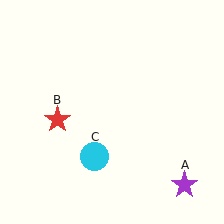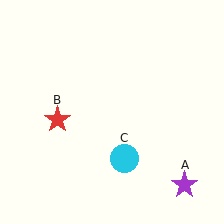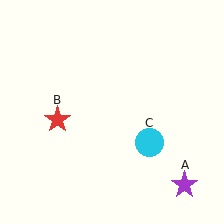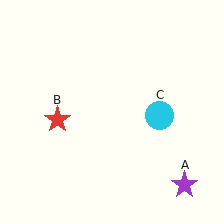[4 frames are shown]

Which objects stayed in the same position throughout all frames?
Purple star (object A) and red star (object B) remained stationary.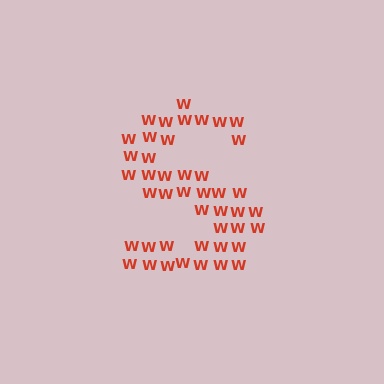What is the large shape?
The large shape is the letter S.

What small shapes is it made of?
It is made of small letter W's.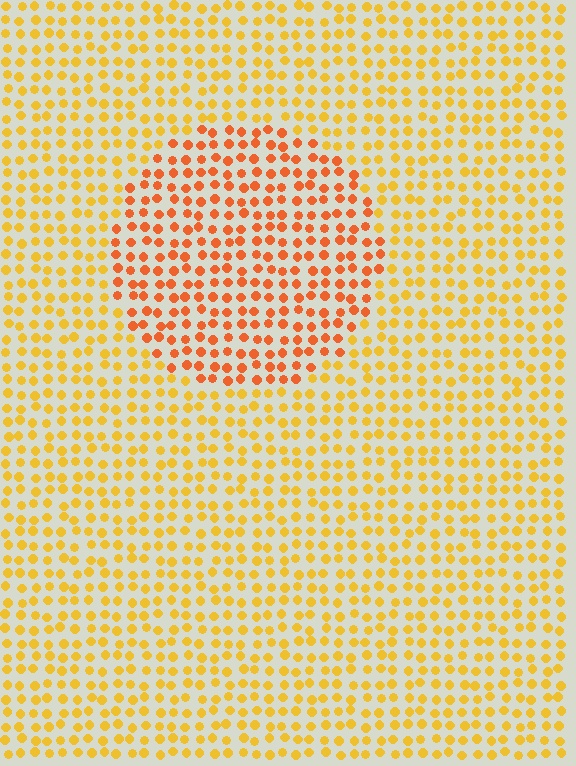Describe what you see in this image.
The image is filled with small yellow elements in a uniform arrangement. A circle-shaped region is visible where the elements are tinted to a slightly different hue, forming a subtle color boundary.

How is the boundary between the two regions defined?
The boundary is defined purely by a slight shift in hue (about 29 degrees). Spacing, size, and orientation are identical on both sides.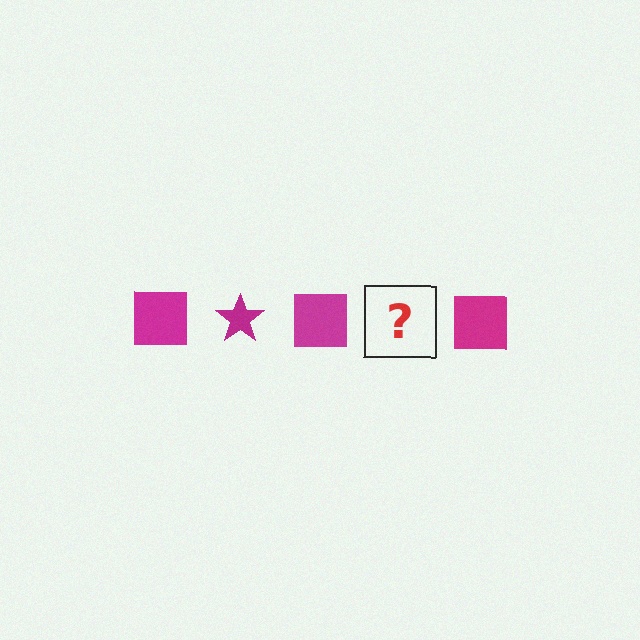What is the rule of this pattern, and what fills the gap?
The rule is that the pattern cycles through square, star shapes in magenta. The gap should be filled with a magenta star.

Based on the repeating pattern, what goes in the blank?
The blank should be a magenta star.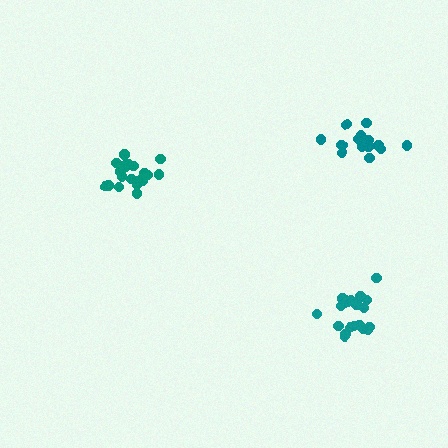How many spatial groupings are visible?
There are 3 spatial groupings.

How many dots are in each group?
Group 1: 19 dots, Group 2: 16 dots, Group 3: 21 dots (56 total).